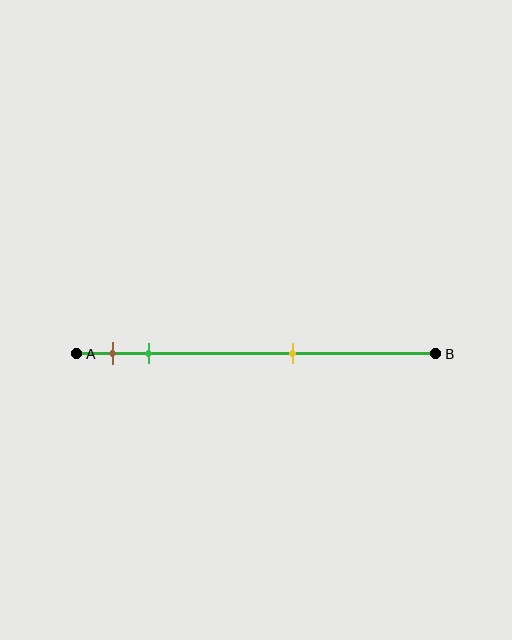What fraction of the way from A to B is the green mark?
The green mark is approximately 20% (0.2) of the way from A to B.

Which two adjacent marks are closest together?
The brown and green marks are the closest adjacent pair.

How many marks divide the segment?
There are 3 marks dividing the segment.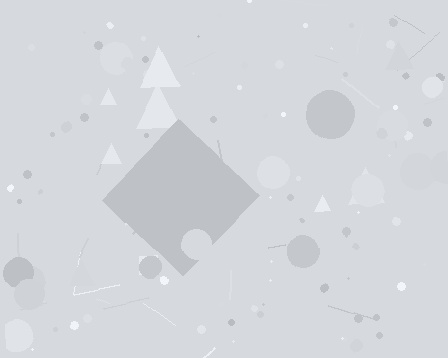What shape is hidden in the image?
A diamond is hidden in the image.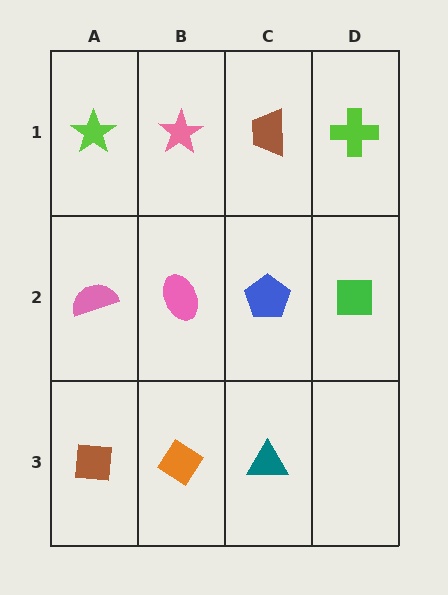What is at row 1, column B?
A pink star.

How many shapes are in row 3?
3 shapes.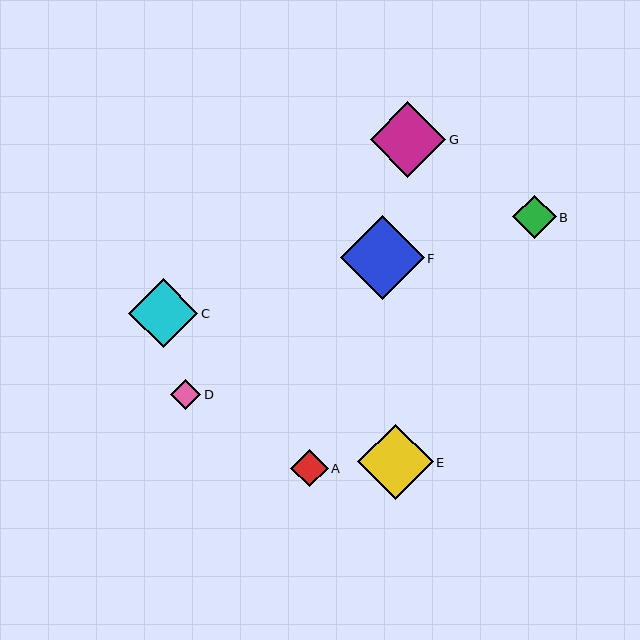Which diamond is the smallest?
Diamond D is the smallest with a size of approximately 30 pixels.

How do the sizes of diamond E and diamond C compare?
Diamond E and diamond C are approximately the same size.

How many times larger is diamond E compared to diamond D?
Diamond E is approximately 2.5 times the size of diamond D.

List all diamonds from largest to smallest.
From largest to smallest: F, E, G, C, B, A, D.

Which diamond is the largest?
Diamond F is the largest with a size of approximately 83 pixels.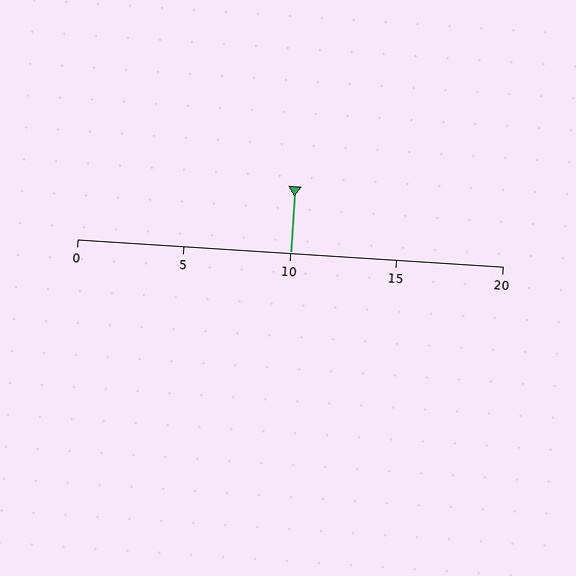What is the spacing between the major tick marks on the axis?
The major ticks are spaced 5 apart.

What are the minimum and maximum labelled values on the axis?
The axis runs from 0 to 20.